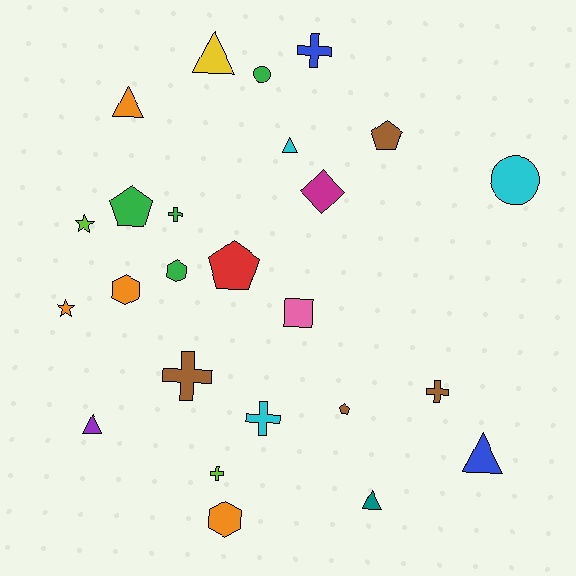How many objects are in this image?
There are 25 objects.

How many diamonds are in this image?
There is 1 diamond.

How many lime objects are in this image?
There are 2 lime objects.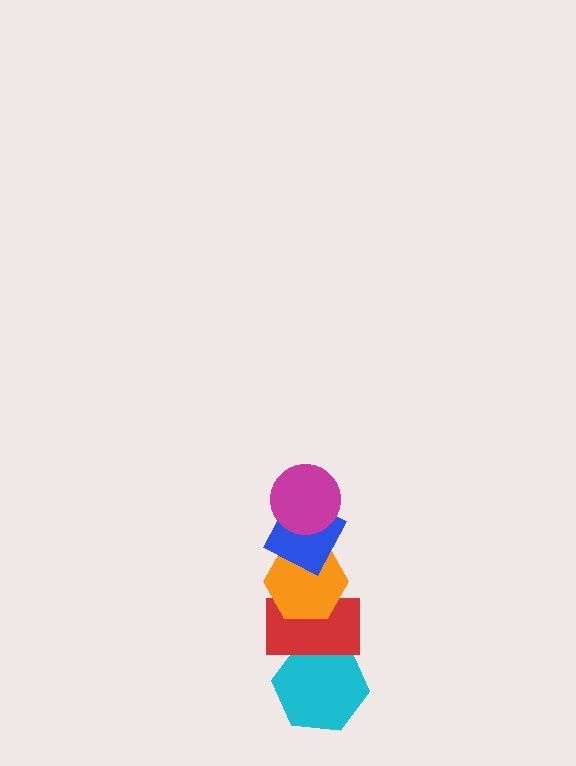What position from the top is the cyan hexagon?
The cyan hexagon is 5th from the top.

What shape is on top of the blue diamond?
The magenta circle is on top of the blue diamond.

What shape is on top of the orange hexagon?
The blue diamond is on top of the orange hexagon.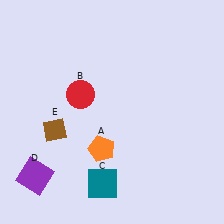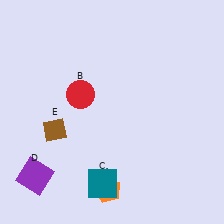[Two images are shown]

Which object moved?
The orange pentagon (A) moved down.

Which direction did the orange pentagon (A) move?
The orange pentagon (A) moved down.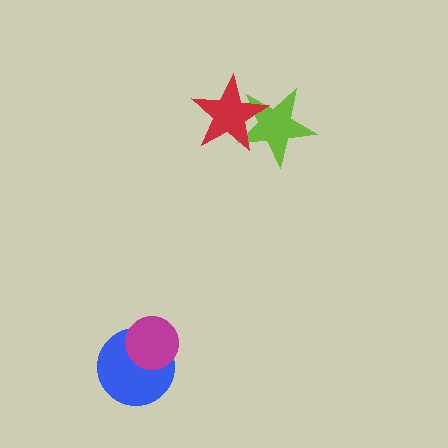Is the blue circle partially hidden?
Yes, it is partially covered by another shape.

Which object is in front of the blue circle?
The magenta circle is in front of the blue circle.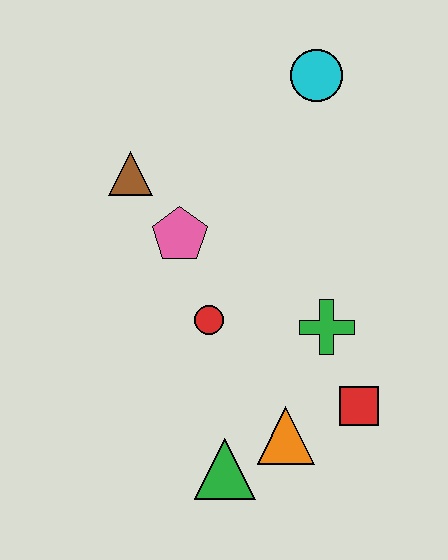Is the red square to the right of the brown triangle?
Yes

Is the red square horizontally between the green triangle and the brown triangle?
No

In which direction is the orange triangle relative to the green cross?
The orange triangle is below the green cross.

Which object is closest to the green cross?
The red square is closest to the green cross.